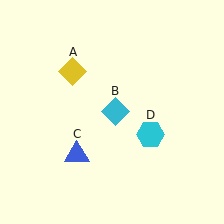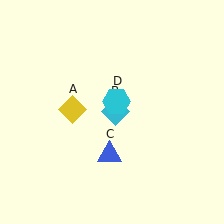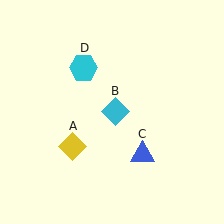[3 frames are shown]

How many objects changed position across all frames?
3 objects changed position: yellow diamond (object A), blue triangle (object C), cyan hexagon (object D).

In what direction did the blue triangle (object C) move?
The blue triangle (object C) moved right.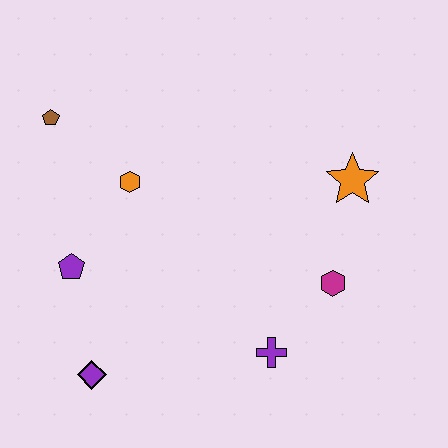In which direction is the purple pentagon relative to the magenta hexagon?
The purple pentagon is to the left of the magenta hexagon.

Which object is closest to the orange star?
The magenta hexagon is closest to the orange star.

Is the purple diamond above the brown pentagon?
No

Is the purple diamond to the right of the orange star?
No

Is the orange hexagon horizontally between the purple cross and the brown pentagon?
Yes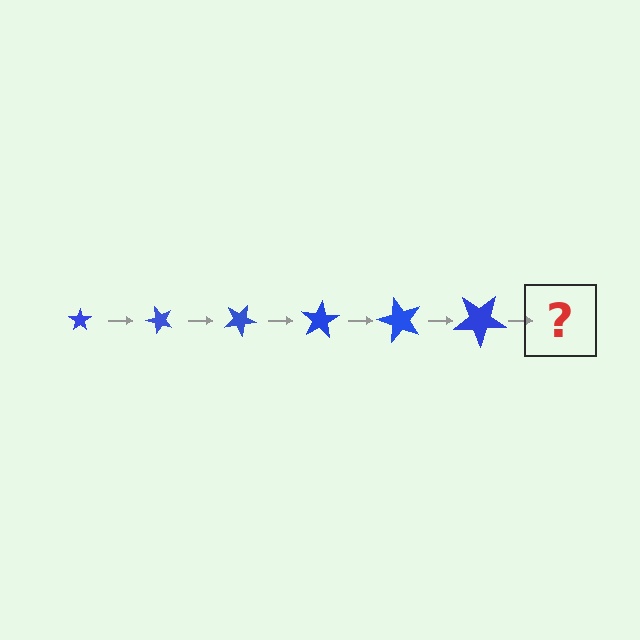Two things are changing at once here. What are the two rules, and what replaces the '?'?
The two rules are that the star grows larger each step and it rotates 50 degrees each step. The '?' should be a star, larger than the previous one and rotated 300 degrees from the start.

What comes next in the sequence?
The next element should be a star, larger than the previous one and rotated 300 degrees from the start.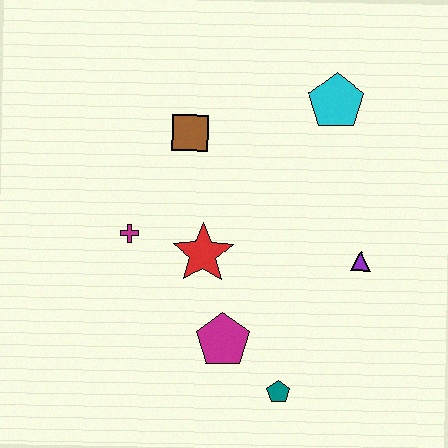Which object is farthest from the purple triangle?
The magenta cross is farthest from the purple triangle.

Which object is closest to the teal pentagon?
The magenta pentagon is closest to the teal pentagon.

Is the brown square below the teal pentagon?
No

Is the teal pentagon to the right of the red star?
Yes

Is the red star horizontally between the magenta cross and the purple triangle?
Yes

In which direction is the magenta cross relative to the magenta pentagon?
The magenta cross is above the magenta pentagon.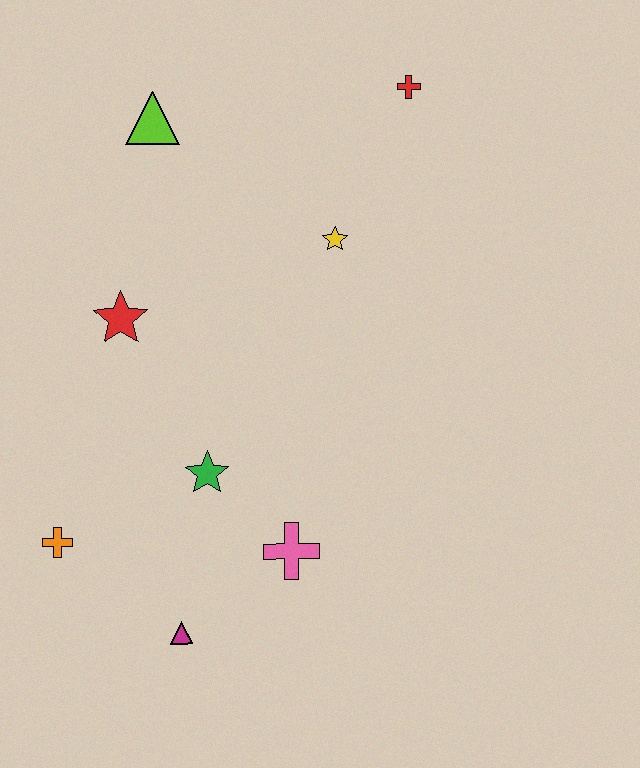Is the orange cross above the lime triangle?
No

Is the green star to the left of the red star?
No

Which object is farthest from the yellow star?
The magenta triangle is farthest from the yellow star.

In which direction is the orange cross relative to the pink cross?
The orange cross is to the left of the pink cross.